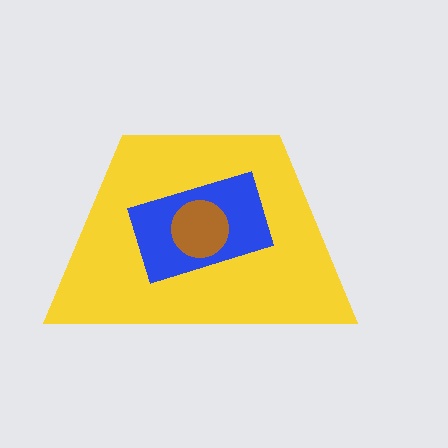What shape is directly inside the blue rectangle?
The brown circle.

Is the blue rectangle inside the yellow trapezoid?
Yes.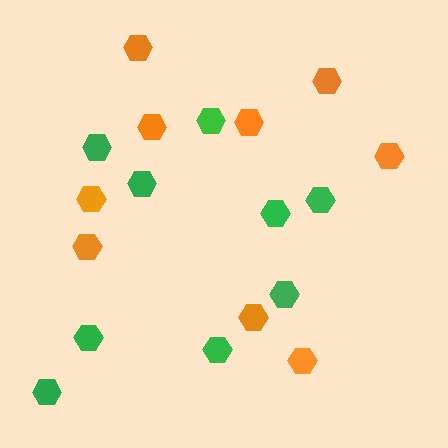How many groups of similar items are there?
There are 2 groups: one group of green hexagons (9) and one group of orange hexagons (9).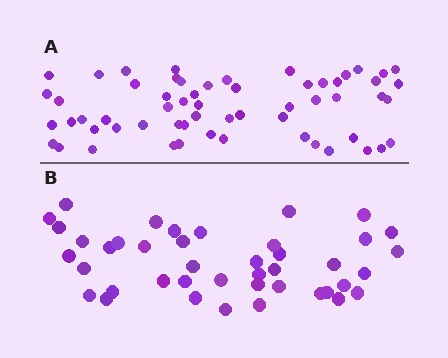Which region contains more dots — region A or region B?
Region A (the top region) has more dots.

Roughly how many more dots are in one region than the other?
Region A has approximately 15 more dots than region B.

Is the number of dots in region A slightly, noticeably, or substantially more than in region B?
Region A has noticeably more, but not dramatically so. The ratio is roughly 1.4 to 1.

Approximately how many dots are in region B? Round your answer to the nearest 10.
About 40 dots. (The exact count is 42, which rounds to 40.)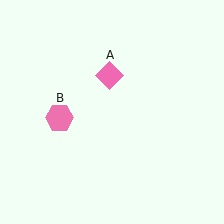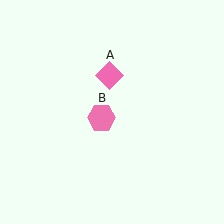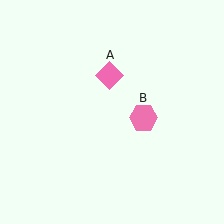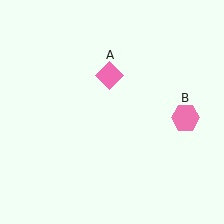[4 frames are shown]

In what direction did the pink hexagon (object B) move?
The pink hexagon (object B) moved right.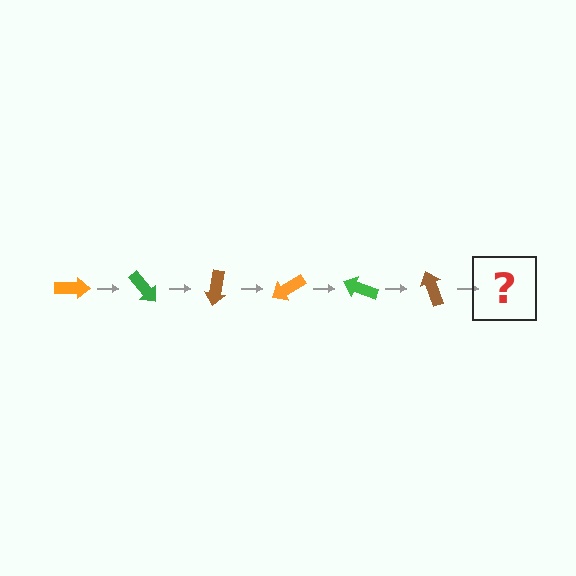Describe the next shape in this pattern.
It should be an orange arrow, rotated 300 degrees from the start.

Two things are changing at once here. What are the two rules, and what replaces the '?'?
The two rules are that it rotates 50 degrees each step and the color cycles through orange, green, and brown. The '?' should be an orange arrow, rotated 300 degrees from the start.